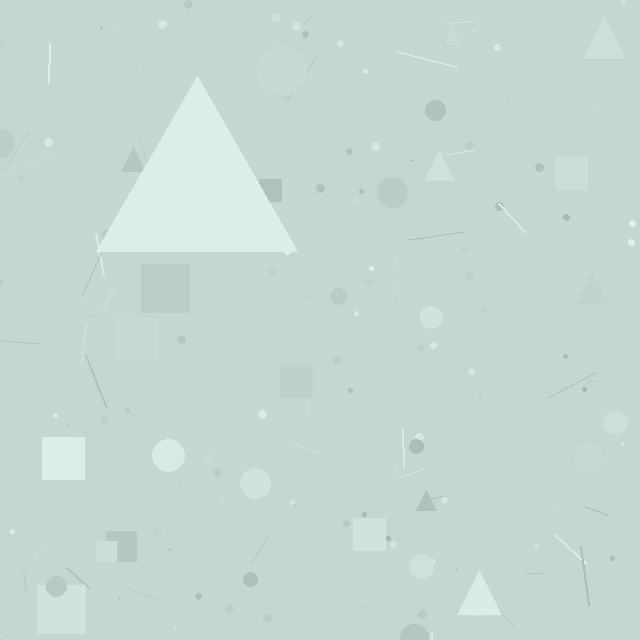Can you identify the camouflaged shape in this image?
The camouflaged shape is a triangle.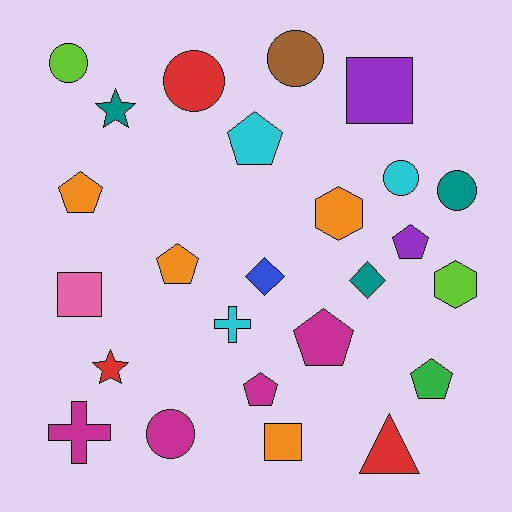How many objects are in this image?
There are 25 objects.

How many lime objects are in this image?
There are 2 lime objects.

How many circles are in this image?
There are 6 circles.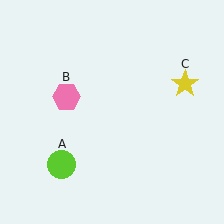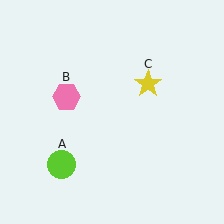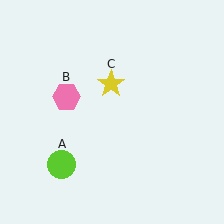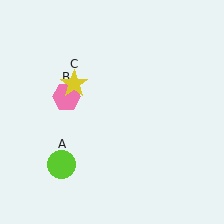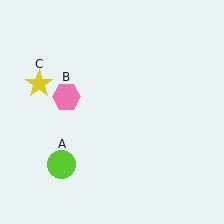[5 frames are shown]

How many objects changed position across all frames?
1 object changed position: yellow star (object C).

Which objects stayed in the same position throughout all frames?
Lime circle (object A) and pink hexagon (object B) remained stationary.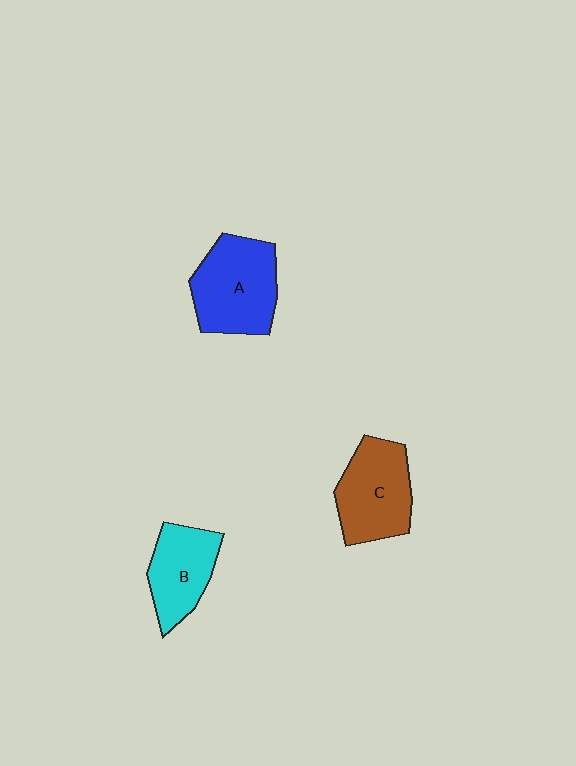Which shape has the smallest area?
Shape B (cyan).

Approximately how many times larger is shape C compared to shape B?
Approximately 1.2 times.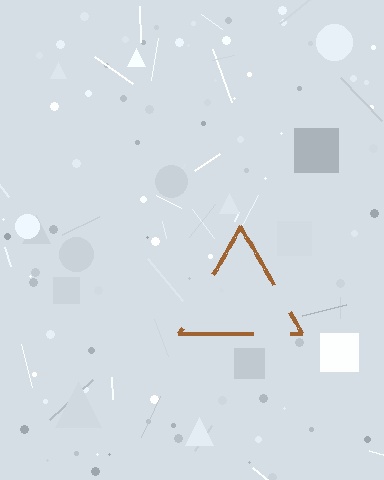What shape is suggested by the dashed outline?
The dashed outline suggests a triangle.